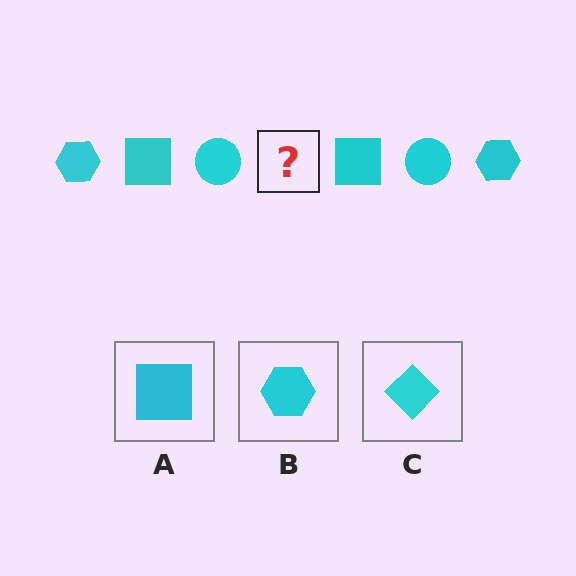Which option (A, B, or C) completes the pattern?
B.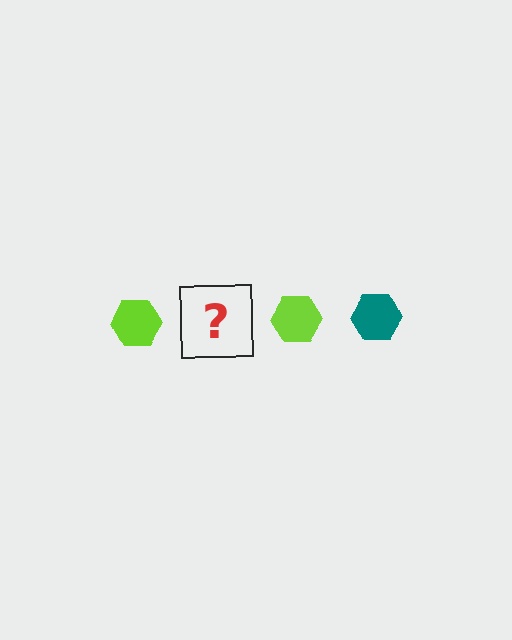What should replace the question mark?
The question mark should be replaced with a teal hexagon.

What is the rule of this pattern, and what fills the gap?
The rule is that the pattern cycles through lime, teal hexagons. The gap should be filled with a teal hexagon.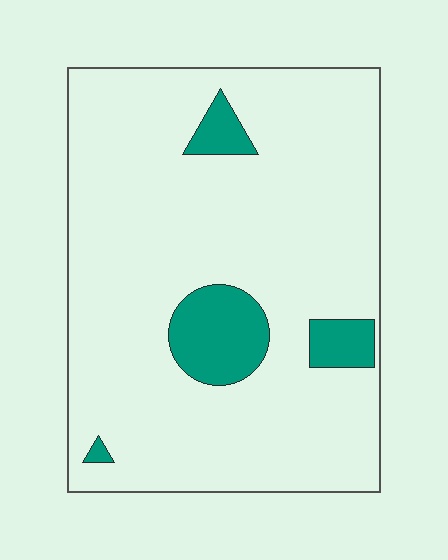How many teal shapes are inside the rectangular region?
4.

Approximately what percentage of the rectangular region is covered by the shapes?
Approximately 10%.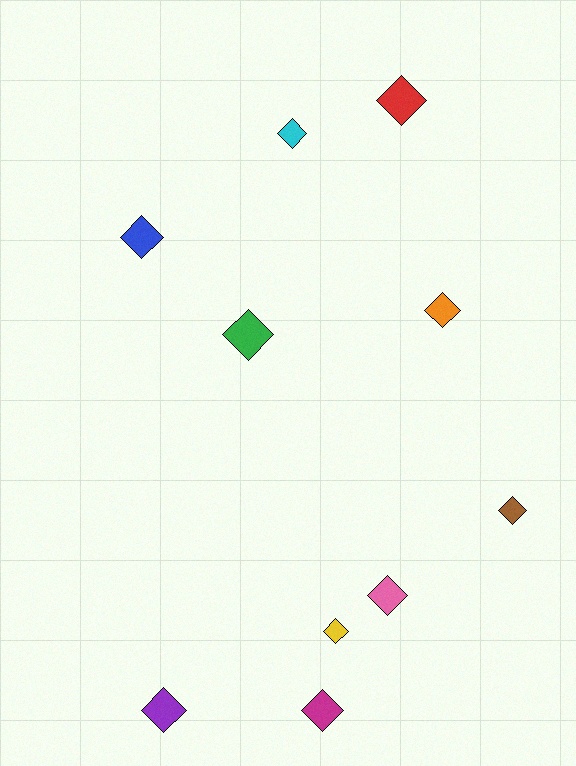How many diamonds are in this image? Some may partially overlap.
There are 10 diamonds.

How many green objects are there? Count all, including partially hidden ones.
There is 1 green object.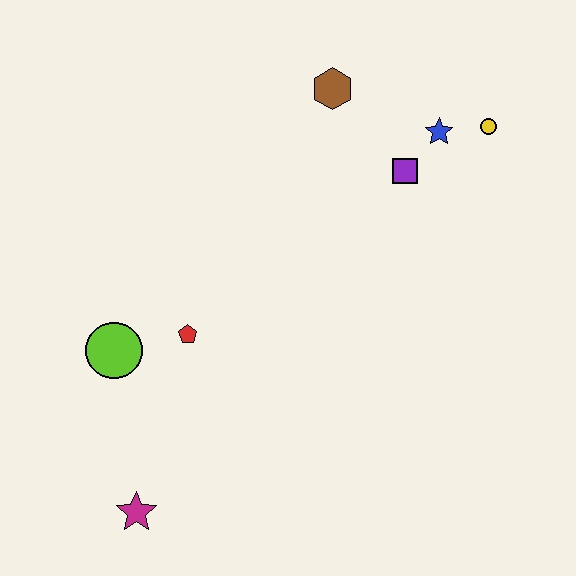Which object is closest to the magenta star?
The lime circle is closest to the magenta star.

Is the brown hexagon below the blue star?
No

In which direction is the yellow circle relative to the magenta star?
The yellow circle is above the magenta star.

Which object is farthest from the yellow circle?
The magenta star is farthest from the yellow circle.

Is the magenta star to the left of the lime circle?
No